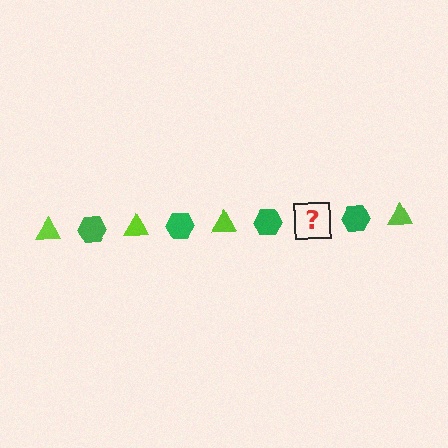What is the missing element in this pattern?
The missing element is a lime triangle.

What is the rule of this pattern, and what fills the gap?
The rule is that the pattern alternates between lime triangle and green hexagon. The gap should be filled with a lime triangle.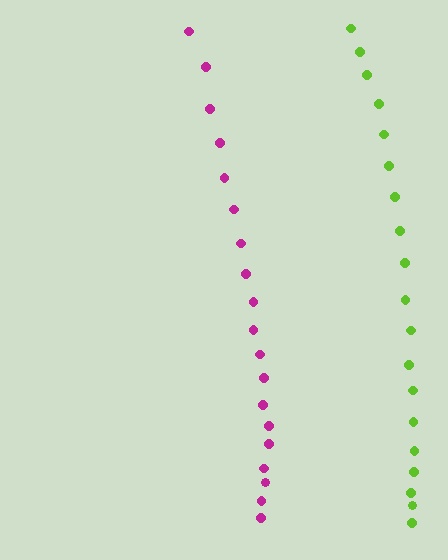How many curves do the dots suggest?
There are 2 distinct paths.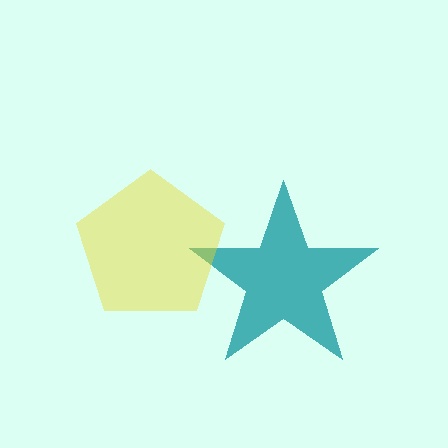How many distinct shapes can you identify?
There are 2 distinct shapes: a teal star, a yellow pentagon.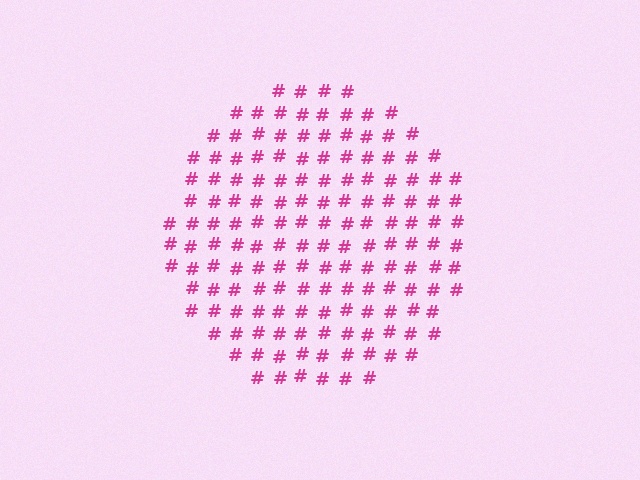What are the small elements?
The small elements are hash symbols.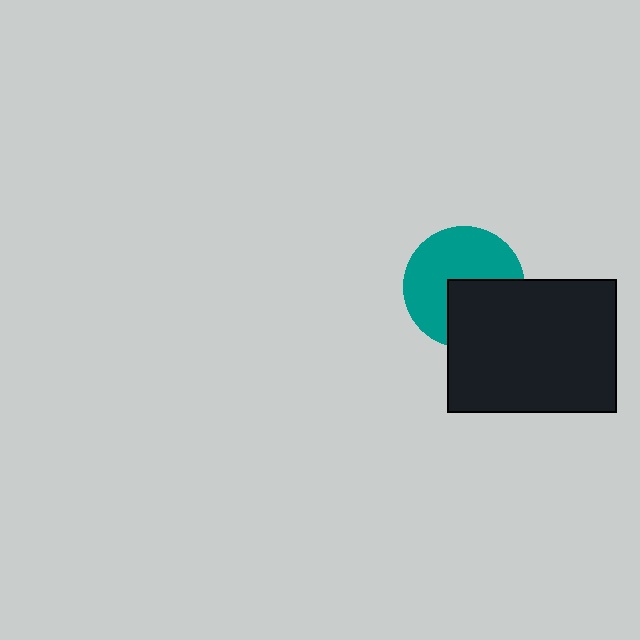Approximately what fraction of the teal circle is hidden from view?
Roughly 38% of the teal circle is hidden behind the black rectangle.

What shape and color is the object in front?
The object in front is a black rectangle.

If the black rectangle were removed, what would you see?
You would see the complete teal circle.